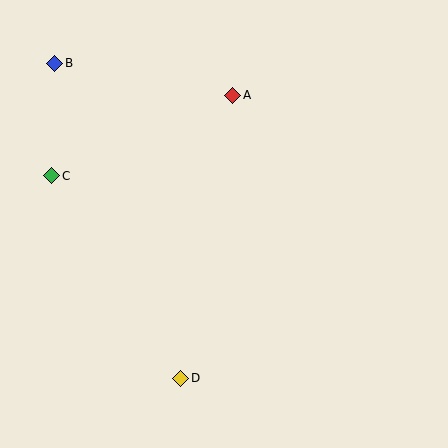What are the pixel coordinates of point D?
Point D is at (181, 378).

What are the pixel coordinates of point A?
Point A is at (233, 95).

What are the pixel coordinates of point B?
Point B is at (55, 63).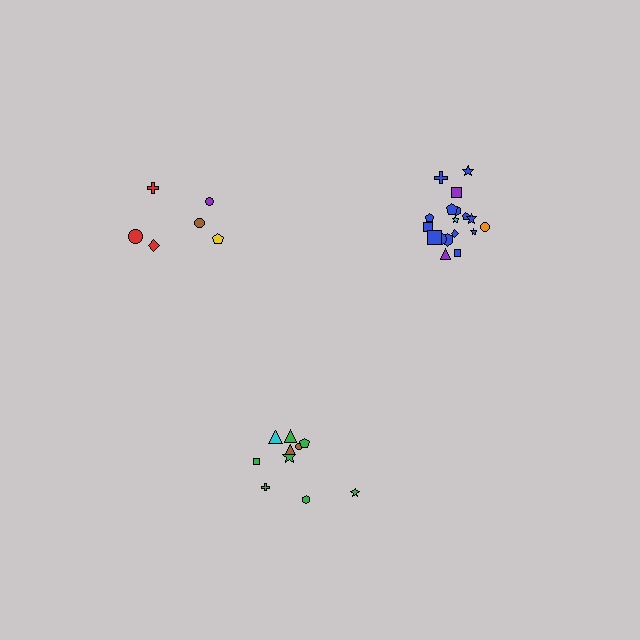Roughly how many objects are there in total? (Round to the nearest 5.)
Roughly 35 objects in total.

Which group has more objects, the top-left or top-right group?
The top-right group.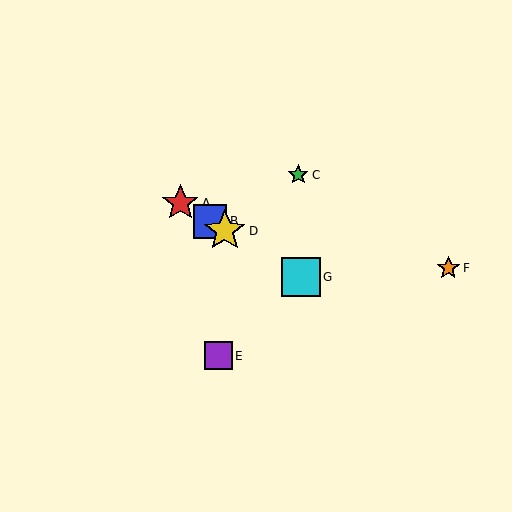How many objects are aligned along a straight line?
4 objects (A, B, D, G) are aligned along a straight line.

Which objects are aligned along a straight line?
Objects A, B, D, G are aligned along a straight line.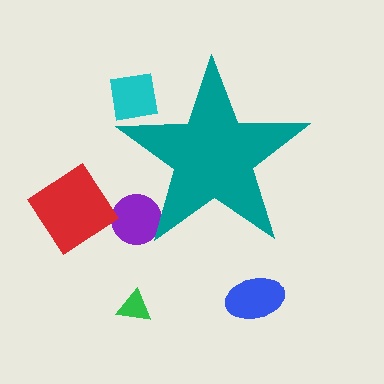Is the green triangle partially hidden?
No, the green triangle is fully visible.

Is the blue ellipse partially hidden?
No, the blue ellipse is fully visible.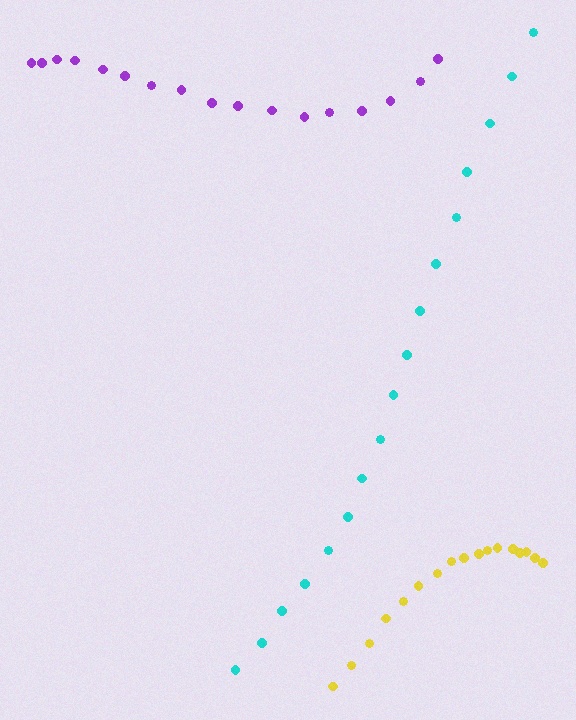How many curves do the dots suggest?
There are 3 distinct paths.